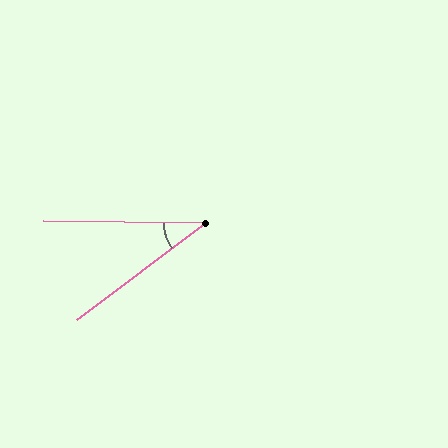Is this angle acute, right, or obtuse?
It is acute.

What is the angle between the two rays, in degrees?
Approximately 37 degrees.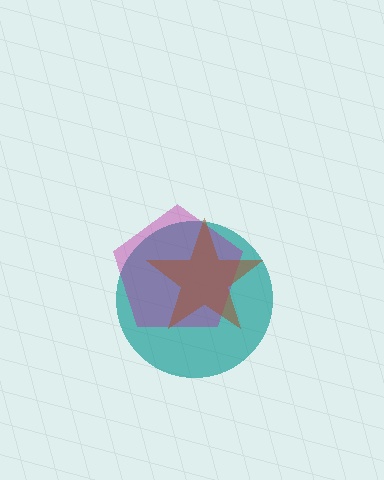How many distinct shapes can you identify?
There are 3 distinct shapes: a teal circle, a magenta pentagon, a brown star.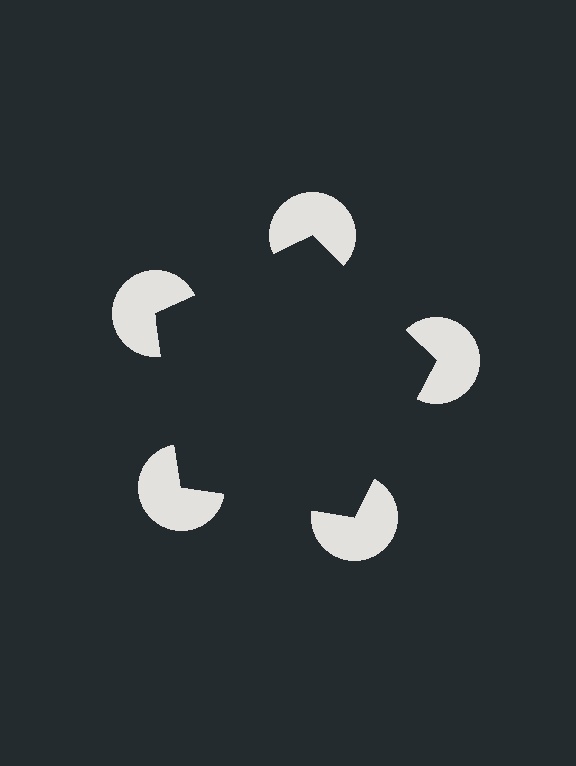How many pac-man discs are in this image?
There are 5 — one at each vertex of the illusory pentagon.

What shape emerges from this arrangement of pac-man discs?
An illusory pentagon — its edges are inferred from the aligned wedge cuts in the pac-man discs, not physically drawn.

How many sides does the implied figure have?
5 sides.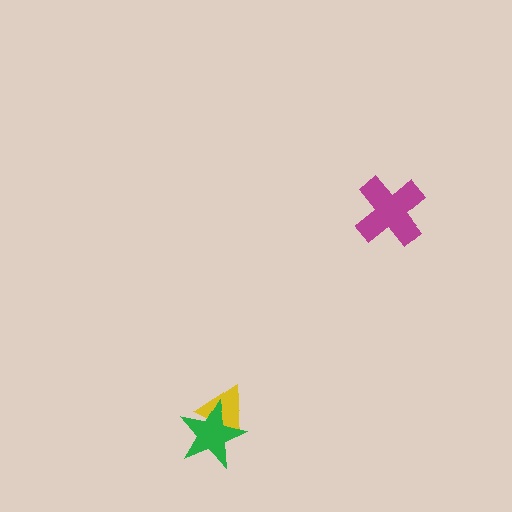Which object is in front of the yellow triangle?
The green star is in front of the yellow triangle.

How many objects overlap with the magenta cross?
0 objects overlap with the magenta cross.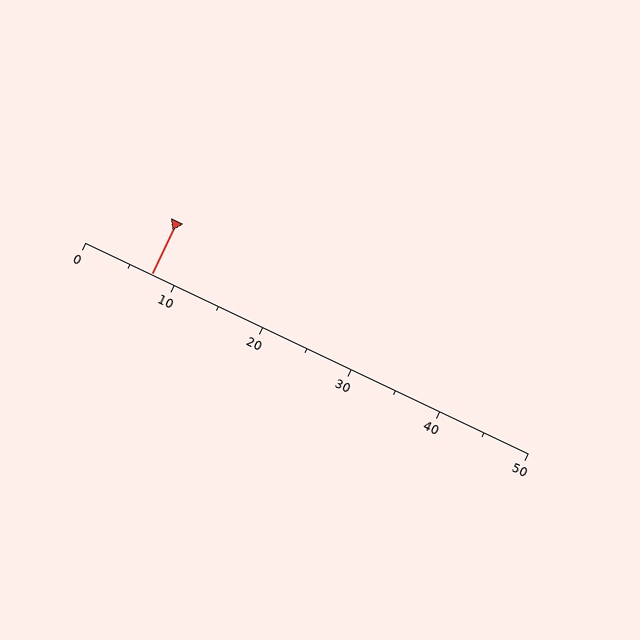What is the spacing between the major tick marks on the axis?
The major ticks are spaced 10 apart.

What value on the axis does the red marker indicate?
The marker indicates approximately 7.5.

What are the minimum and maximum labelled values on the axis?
The axis runs from 0 to 50.